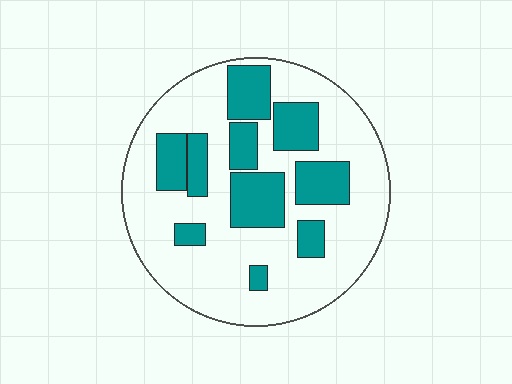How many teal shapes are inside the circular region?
10.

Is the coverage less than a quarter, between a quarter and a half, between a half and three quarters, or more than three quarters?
Between a quarter and a half.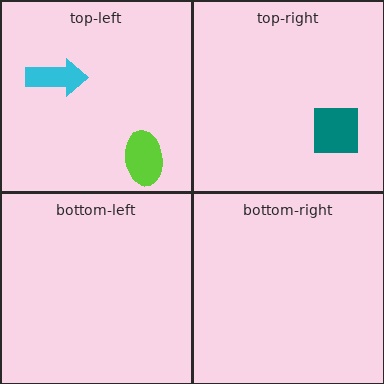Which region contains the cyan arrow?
The top-left region.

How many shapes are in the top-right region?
1.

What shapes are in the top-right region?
The teal square.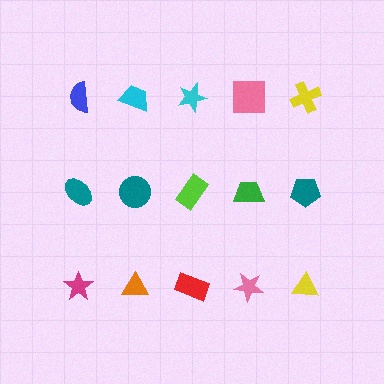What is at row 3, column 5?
A yellow triangle.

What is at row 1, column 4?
A pink square.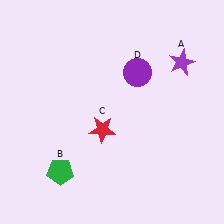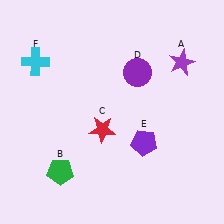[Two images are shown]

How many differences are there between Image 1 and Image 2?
There are 2 differences between the two images.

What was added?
A purple pentagon (E), a cyan cross (F) were added in Image 2.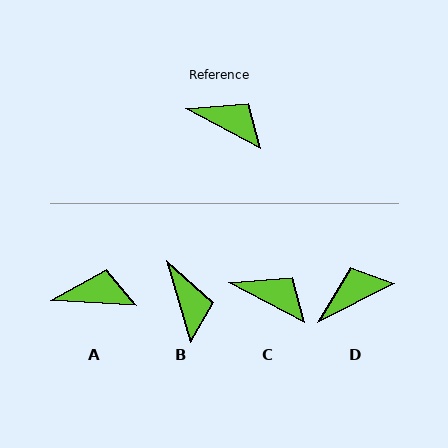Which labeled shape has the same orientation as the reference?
C.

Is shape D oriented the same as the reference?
No, it is off by about 55 degrees.